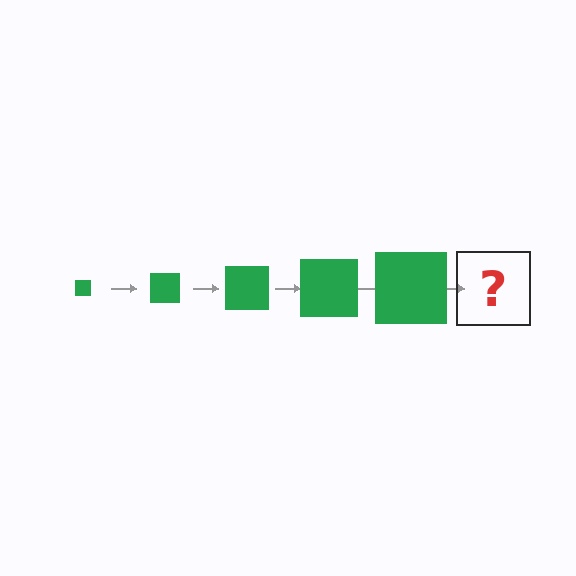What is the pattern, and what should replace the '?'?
The pattern is that the square gets progressively larger each step. The '?' should be a green square, larger than the previous one.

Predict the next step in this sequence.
The next step is a green square, larger than the previous one.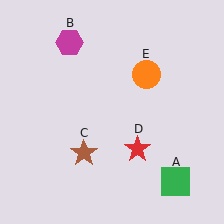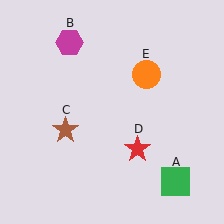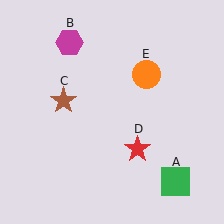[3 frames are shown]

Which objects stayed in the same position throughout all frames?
Green square (object A) and magenta hexagon (object B) and red star (object D) and orange circle (object E) remained stationary.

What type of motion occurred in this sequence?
The brown star (object C) rotated clockwise around the center of the scene.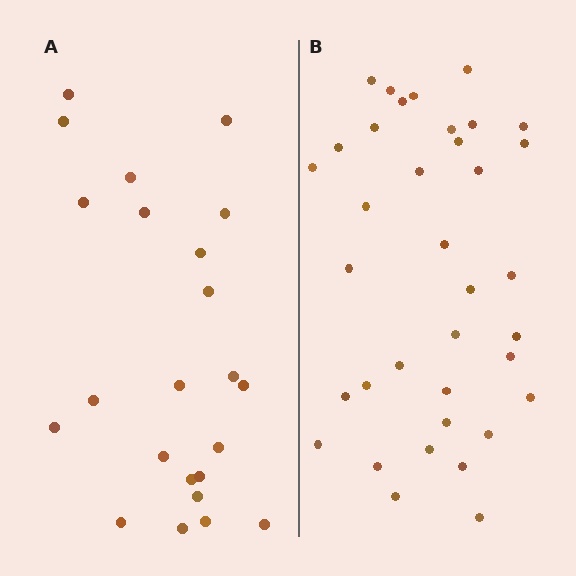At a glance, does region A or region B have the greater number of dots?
Region B (the right region) has more dots.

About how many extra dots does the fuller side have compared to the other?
Region B has approximately 15 more dots than region A.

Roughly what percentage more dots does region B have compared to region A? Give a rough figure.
About 55% more.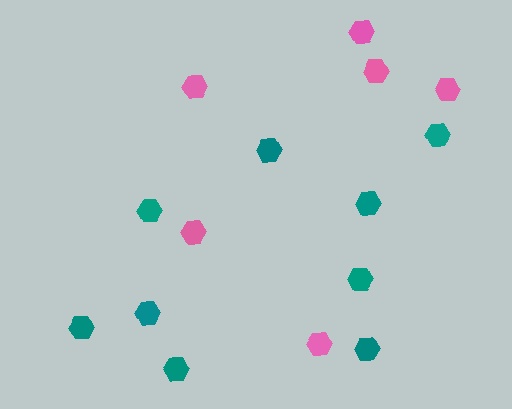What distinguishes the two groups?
There are 2 groups: one group of pink hexagons (6) and one group of teal hexagons (9).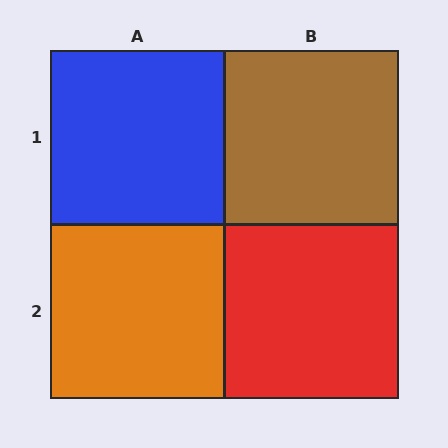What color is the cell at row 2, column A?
Orange.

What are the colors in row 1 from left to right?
Blue, brown.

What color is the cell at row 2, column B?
Red.